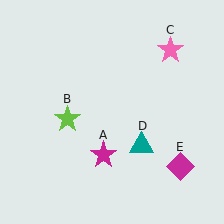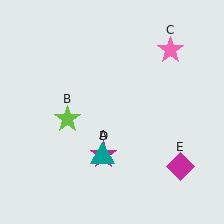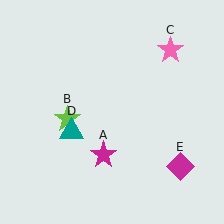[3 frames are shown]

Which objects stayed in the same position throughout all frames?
Magenta star (object A) and lime star (object B) and pink star (object C) and magenta diamond (object E) remained stationary.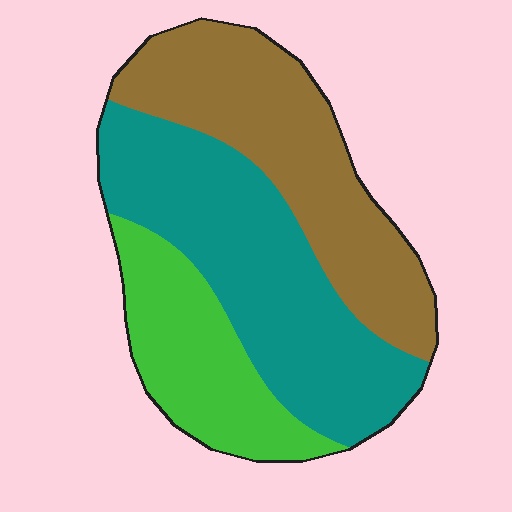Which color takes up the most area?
Teal, at roughly 40%.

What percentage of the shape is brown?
Brown covers around 35% of the shape.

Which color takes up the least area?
Green, at roughly 25%.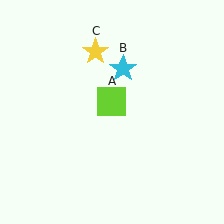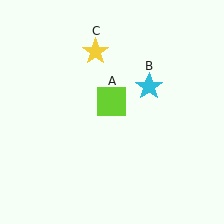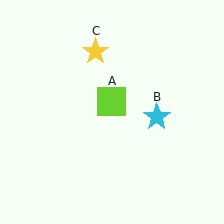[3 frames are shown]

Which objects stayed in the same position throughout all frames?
Lime square (object A) and yellow star (object C) remained stationary.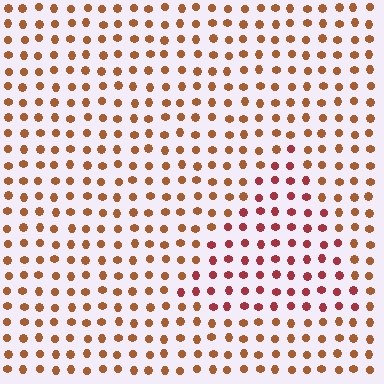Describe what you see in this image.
The image is filled with small brown elements in a uniform arrangement. A triangle-shaped region is visible where the elements are tinted to a slightly different hue, forming a subtle color boundary.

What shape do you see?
I see a triangle.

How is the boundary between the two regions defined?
The boundary is defined purely by a slight shift in hue (about 30 degrees). Spacing, size, and orientation are identical on both sides.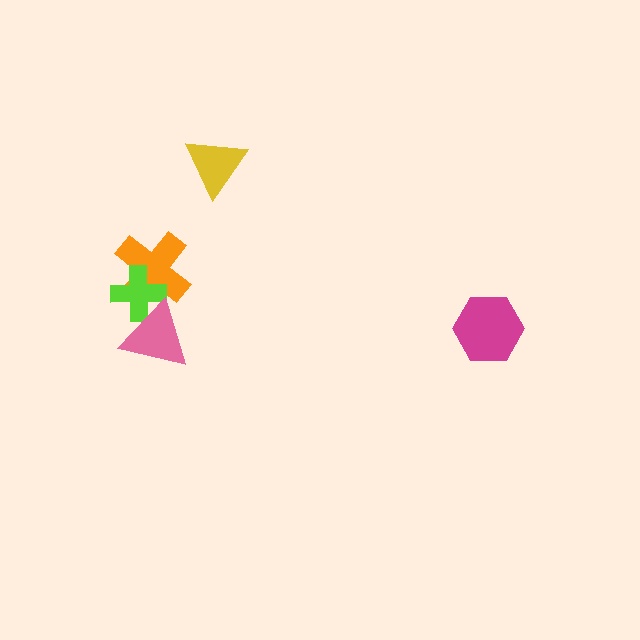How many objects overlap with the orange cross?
2 objects overlap with the orange cross.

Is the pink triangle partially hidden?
No, no other shape covers it.